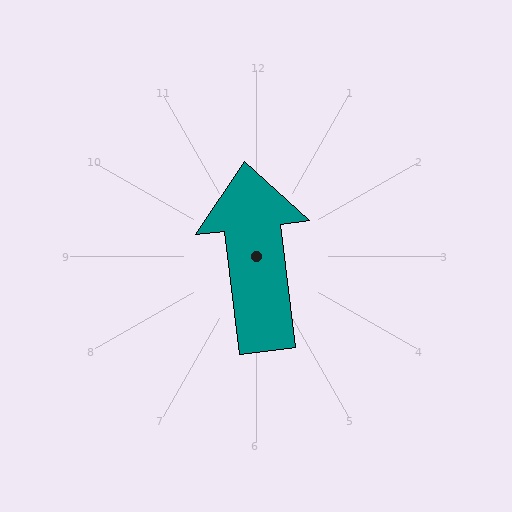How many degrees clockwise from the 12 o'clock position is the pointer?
Approximately 353 degrees.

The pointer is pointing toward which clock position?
Roughly 12 o'clock.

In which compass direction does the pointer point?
North.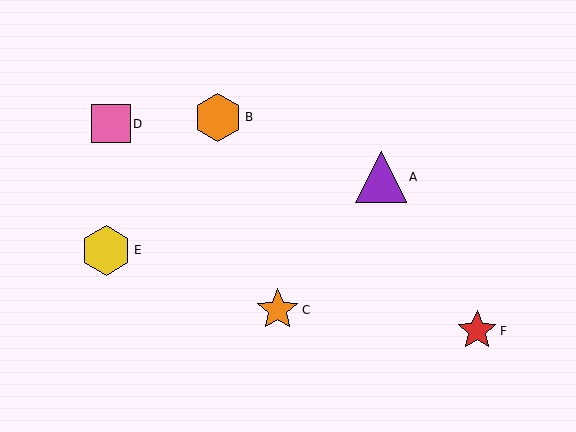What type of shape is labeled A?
Shape A is a purple triangle.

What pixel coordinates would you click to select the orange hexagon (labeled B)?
Click at (218, 117) to select the orange hexagon B.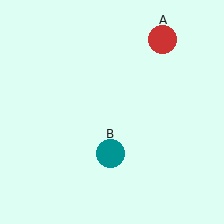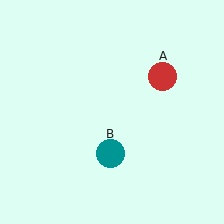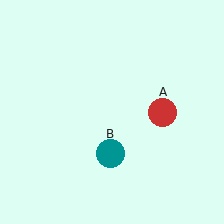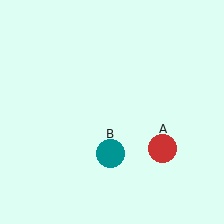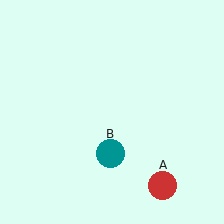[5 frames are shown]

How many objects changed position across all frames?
1 object changed position: red circle (object A).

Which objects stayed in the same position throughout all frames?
Teal circle (object B) remained stationary.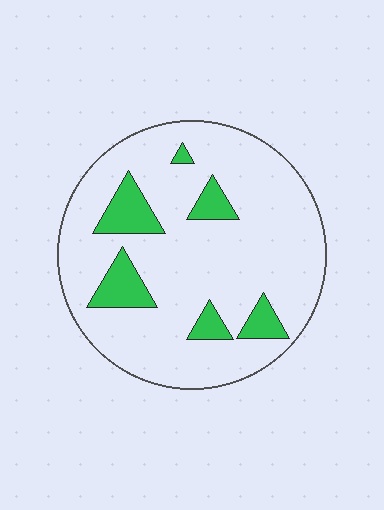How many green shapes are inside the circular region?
6.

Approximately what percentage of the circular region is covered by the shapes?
Approximately 15%.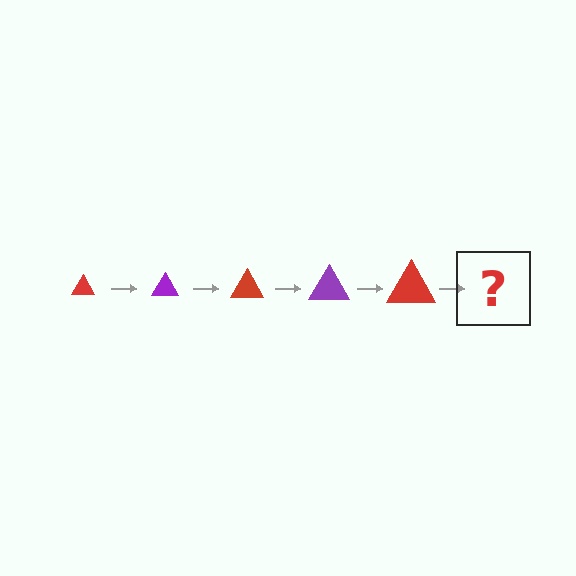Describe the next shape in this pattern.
It should be a purple triangle, larger than the previous one.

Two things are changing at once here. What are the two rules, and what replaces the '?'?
The two rules are that the triangle grows larger each step and the color cycles through red and purple. The '?' should be a purple triangle, larger than the previous one.